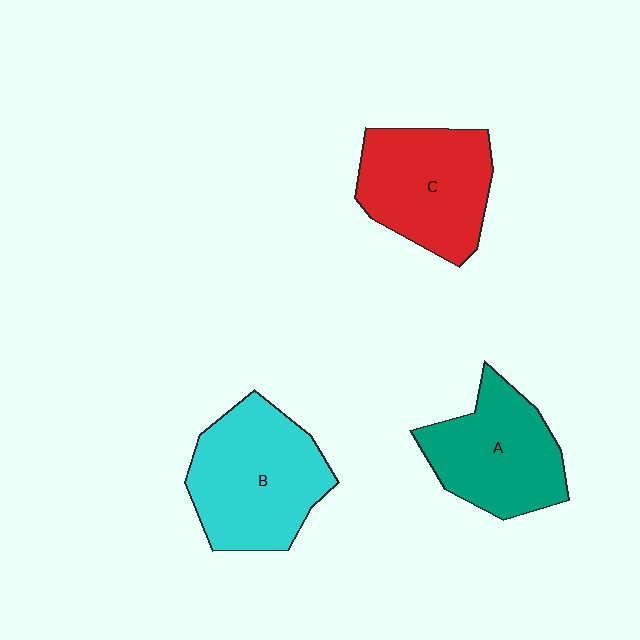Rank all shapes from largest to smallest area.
From largest to smallest: B (cyan), C (red), A (teal).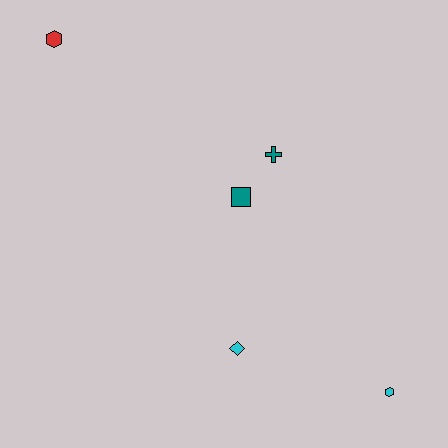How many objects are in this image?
There are 5 objects.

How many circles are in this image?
There are no circles.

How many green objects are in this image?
There are no green objects.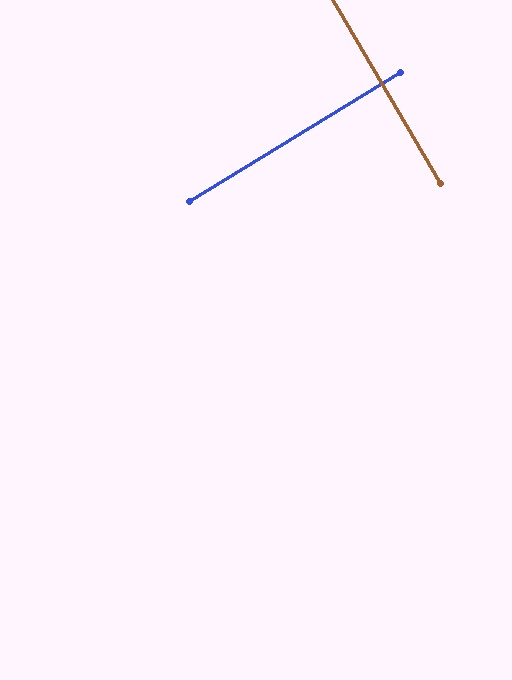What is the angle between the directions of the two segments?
Approximately 89 degrees.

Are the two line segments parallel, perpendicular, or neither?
Perpendicular — they meet at approximately 89°.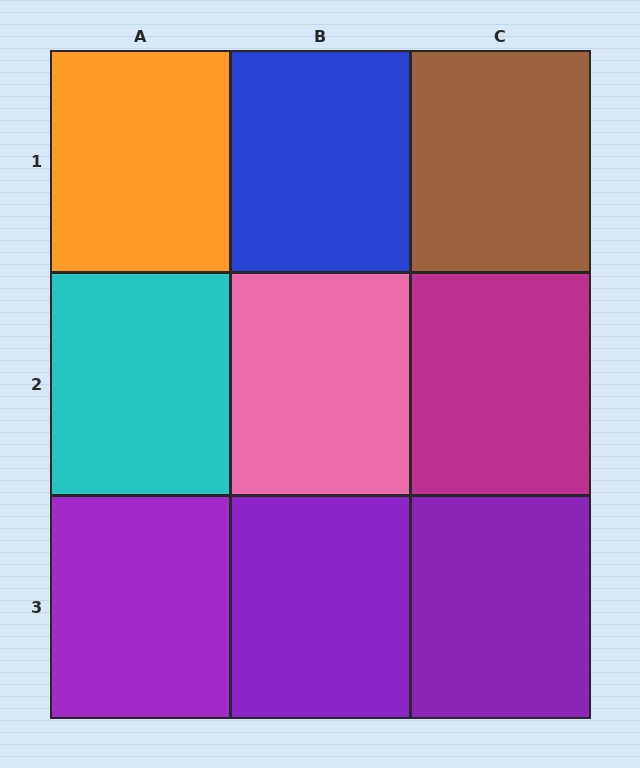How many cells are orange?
1 cell is orange.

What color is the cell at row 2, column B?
Pink.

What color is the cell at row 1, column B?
Blue.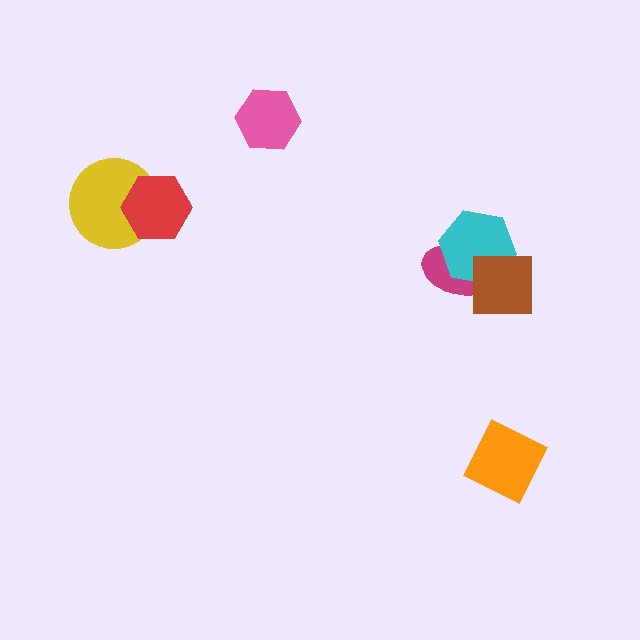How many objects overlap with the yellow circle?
1 object overlaps with the yellow circle.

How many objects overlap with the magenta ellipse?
2 objects overlap with the magenta ellipse.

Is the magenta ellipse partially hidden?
Yes, it is partially covered by another shape.